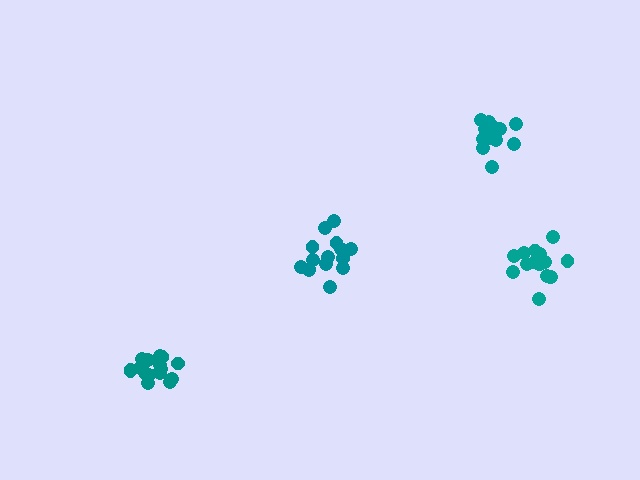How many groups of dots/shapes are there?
There are 4 groups.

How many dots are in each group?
Group 1: 16 dots, Group 2: 17 dots, Group 3: 15 dots, Group 4: 17 dots (65 total).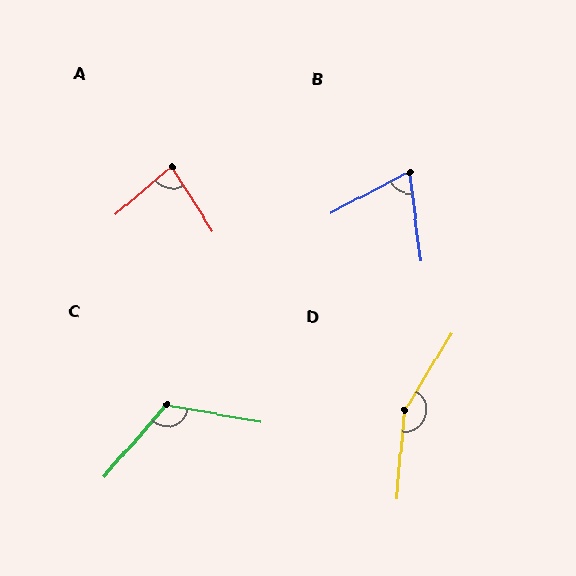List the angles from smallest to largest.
B (69°), A (82°), C (120°), D (153°).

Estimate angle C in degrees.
Approximately 120 degrees.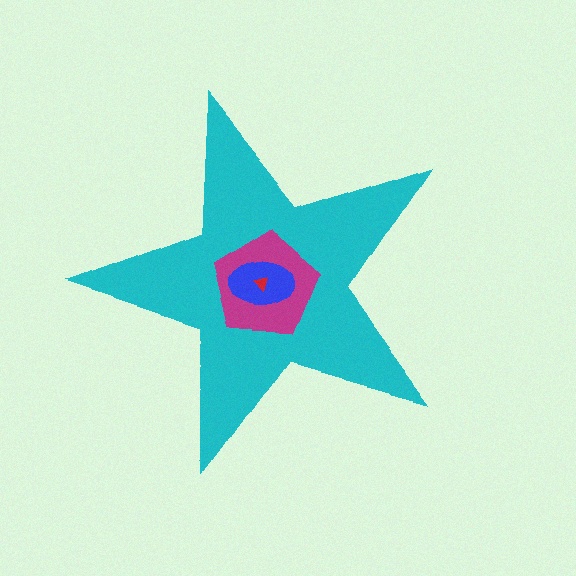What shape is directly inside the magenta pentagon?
The blue ellipse.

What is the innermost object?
The red triangle.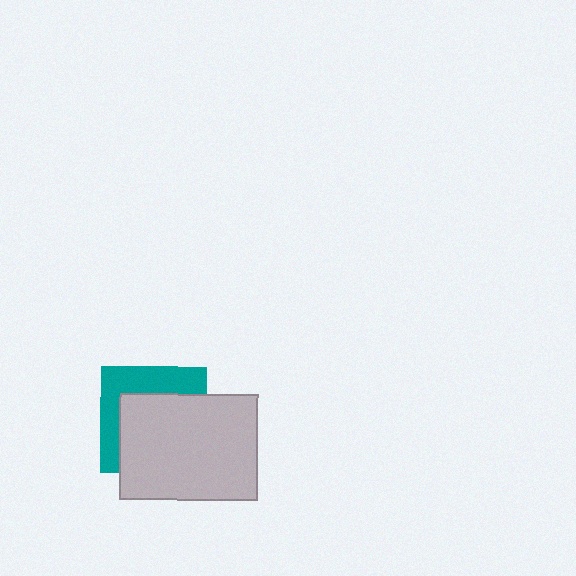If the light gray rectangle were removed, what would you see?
You would see the complete teal square.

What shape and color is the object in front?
The object in front is a light gray rectangle.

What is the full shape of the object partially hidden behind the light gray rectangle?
The partially hidden object is a teal square.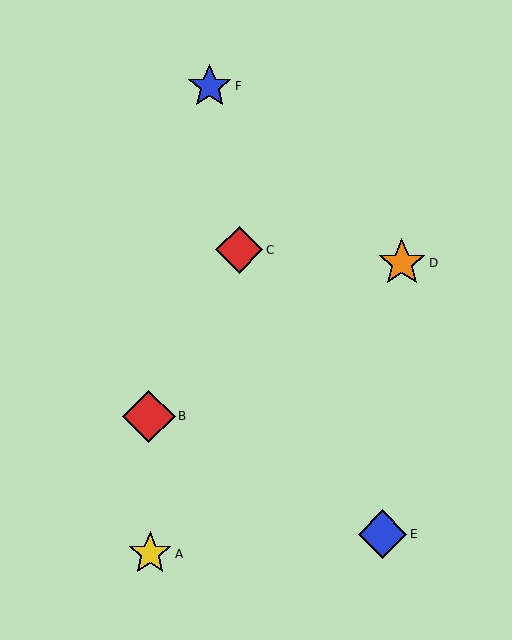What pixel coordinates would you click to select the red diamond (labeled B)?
Click at (149, 416) to select the red diamond B.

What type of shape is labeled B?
Shape B is a red diamond.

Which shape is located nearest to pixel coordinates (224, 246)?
The red diamond (labeled C) at (239, 250) is nearest to that location.